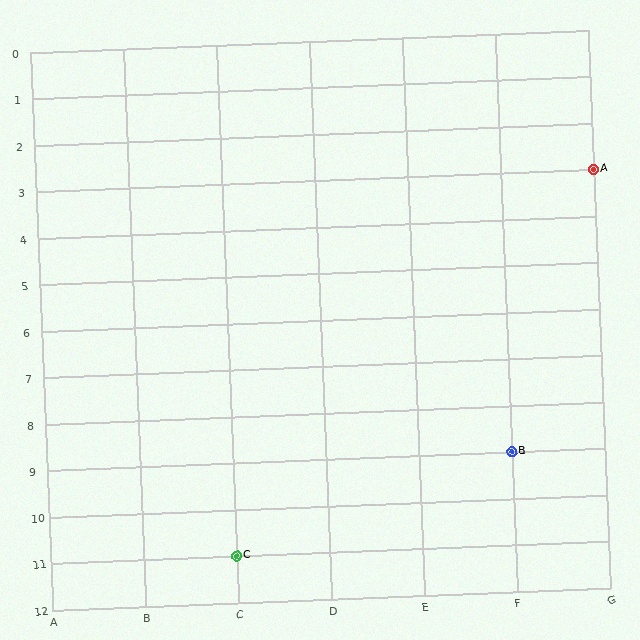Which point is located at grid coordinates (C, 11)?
Point C is at (C, 11).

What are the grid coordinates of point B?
Point B is at grid coordinates (F, 9).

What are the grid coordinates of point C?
Point C is at grid coordinates (C, 11).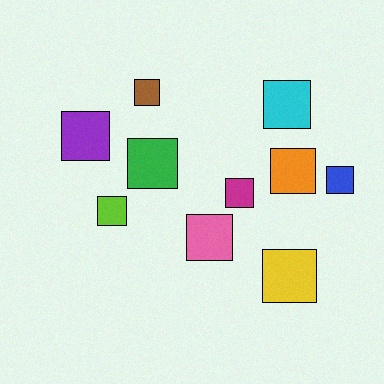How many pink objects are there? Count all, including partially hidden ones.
There is 1 pink object.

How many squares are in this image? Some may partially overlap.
There are 10 squares.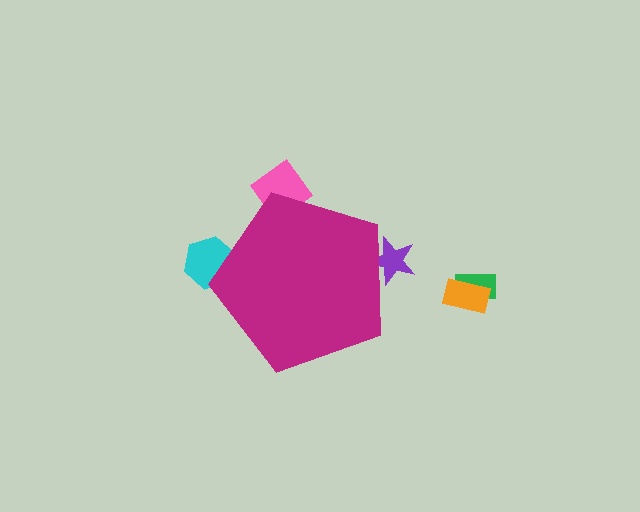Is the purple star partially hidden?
Yes, the purple star is partially hidden behind the magenta pentagon.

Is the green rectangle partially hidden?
No, the green rectangle is fully visible.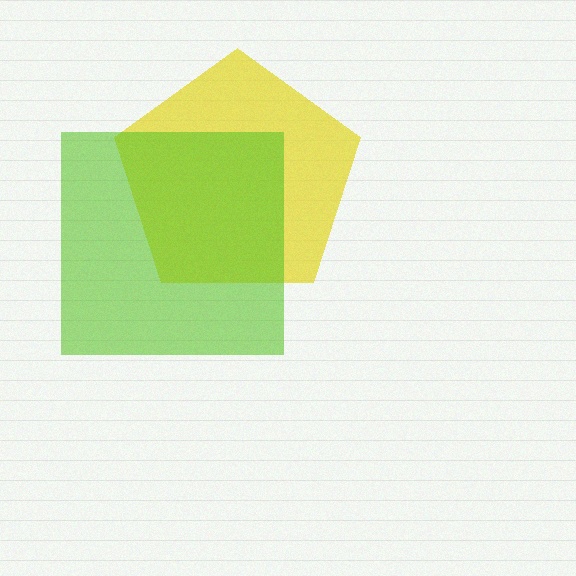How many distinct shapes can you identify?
There are 2 distinct shapes: a yellow pentagon, a lime square.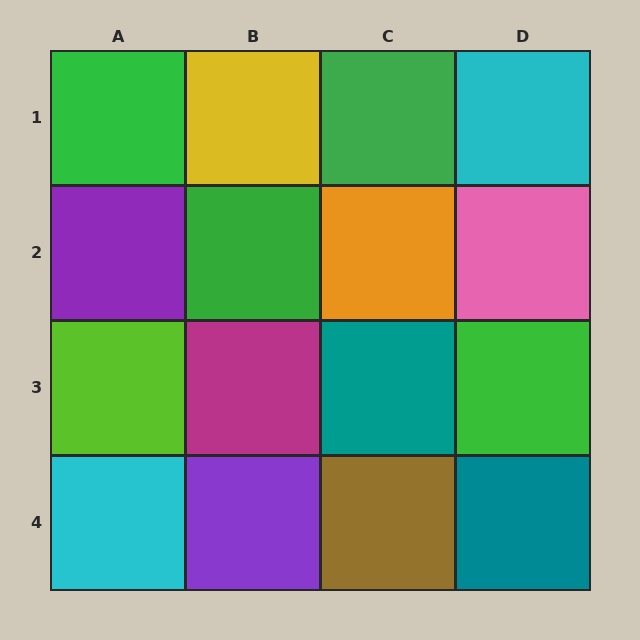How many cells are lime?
1 cell is lime.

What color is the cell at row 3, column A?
Lime.